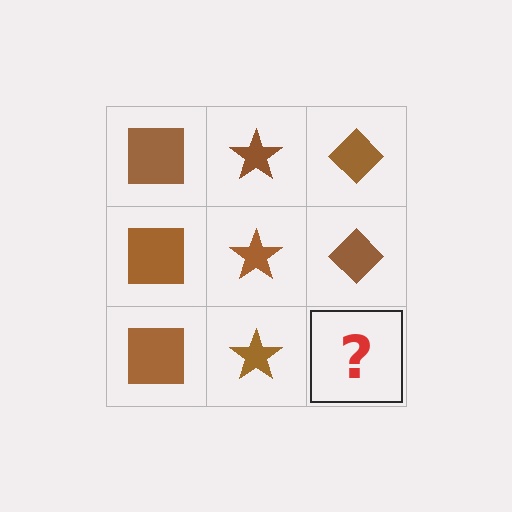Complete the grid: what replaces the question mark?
The question mark should be replaced with a brown diamond.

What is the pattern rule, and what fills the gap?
The rule is that each column has a consistent shape. The gap should be filled with a brown diamond.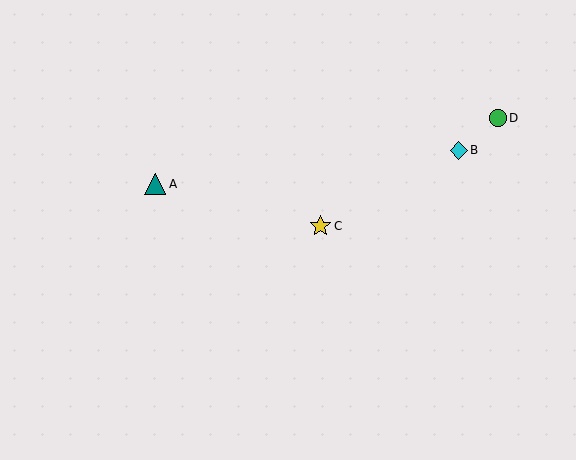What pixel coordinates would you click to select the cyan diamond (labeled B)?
Click at (459, 151) to select the cyan diamond B.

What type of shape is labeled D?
Shape D is a green circle.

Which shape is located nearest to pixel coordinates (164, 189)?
The teal triangle (labeled A) at (155, 184) is nearest to that location.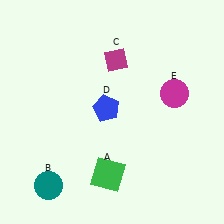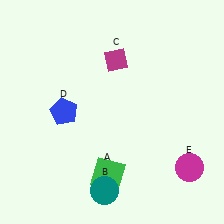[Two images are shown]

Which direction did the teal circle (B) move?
The teal circle (B) moved right.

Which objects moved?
The objects that moved are: the teal circle (B), the blue pentagon (D), the magenta circle (E).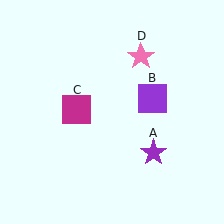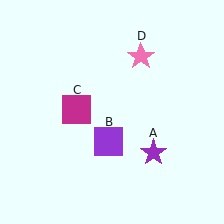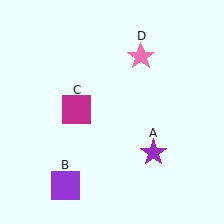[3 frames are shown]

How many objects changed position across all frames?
1 object changed position: purple square (object B).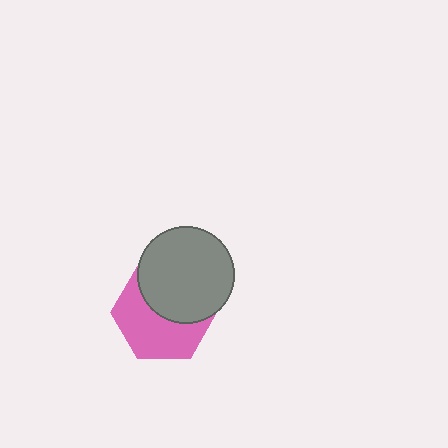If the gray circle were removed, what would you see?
You would see the complete pink hexagon.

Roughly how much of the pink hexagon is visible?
About half of it is visible (roughly 54%).